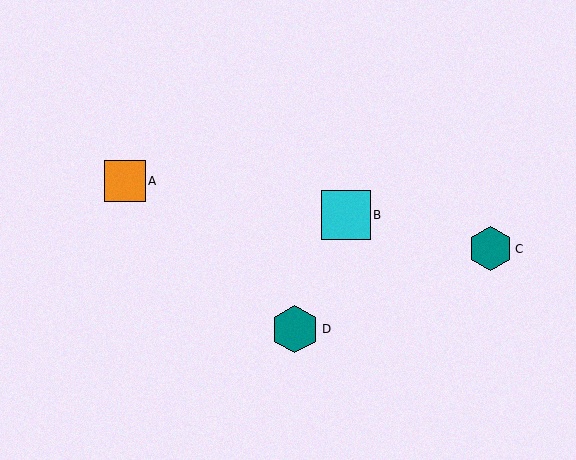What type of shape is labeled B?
Shape B is a cyan square.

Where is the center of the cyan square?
The center of the cyan square is at (346, 215).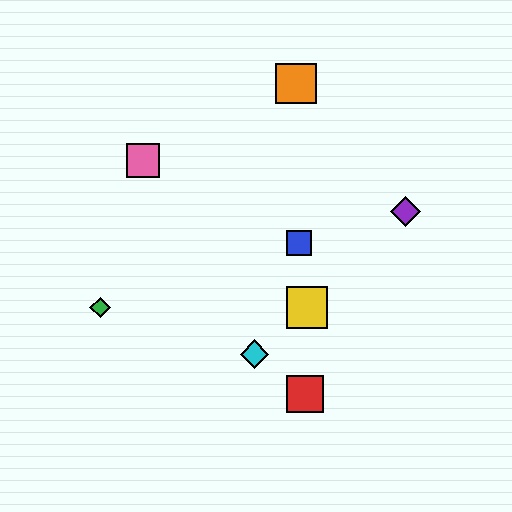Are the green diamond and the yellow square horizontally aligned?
Yes, both are at y≈307.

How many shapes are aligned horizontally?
2 shapes (the green diamond, the yellow square) are aligned horizontally.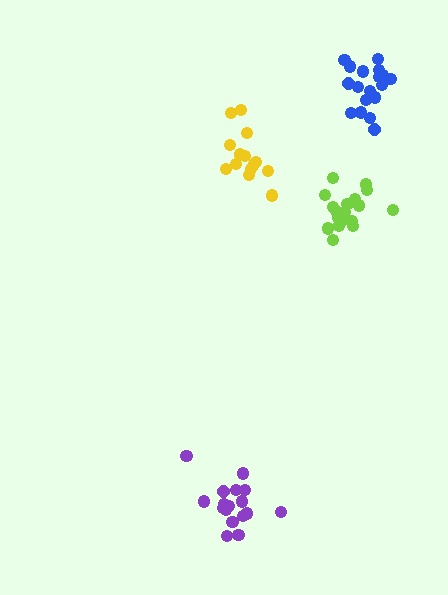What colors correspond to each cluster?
The clusters are colored: lime, blue, yellow, purple.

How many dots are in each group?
Group 1: 18 dots, Group 2: 18 dots, Group 3: 15 dots, Group 4: 17 dots (68 total).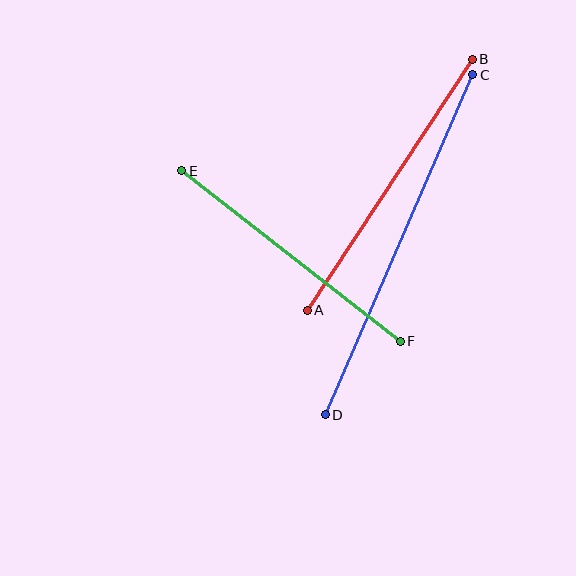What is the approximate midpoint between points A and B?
The midpoint is at approximately (390, 185) pixels.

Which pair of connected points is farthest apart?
Points C and D are farthest apart.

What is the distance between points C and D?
The distance is approximately 371 pixels.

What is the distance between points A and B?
The distance is approximately 300 pixels.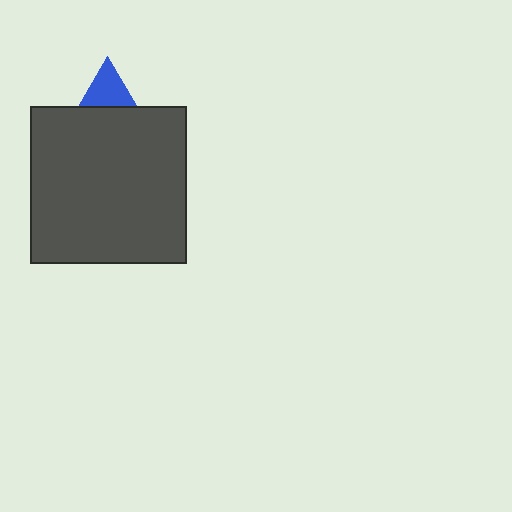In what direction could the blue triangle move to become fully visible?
The blue triangle could move up. That would shift it out from behind the dark gray square entirely.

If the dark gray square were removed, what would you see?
You would see the complete blue triangle.